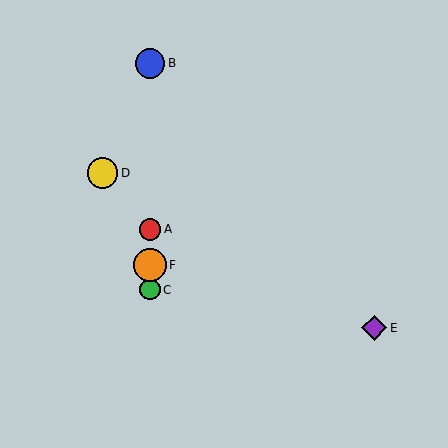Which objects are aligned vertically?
Objects A, B, C, F are aligned vertically.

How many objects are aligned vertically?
4 objects (A, B, C, F) are aligned vertically.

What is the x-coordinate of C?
Object C is at x≈150.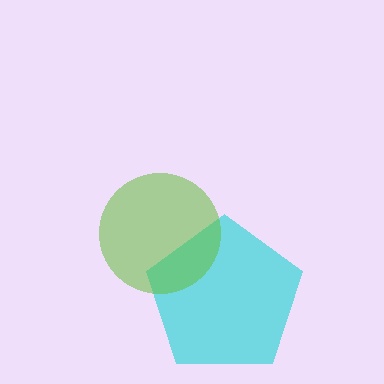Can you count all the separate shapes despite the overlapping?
Yes, there are 2 separate shapes.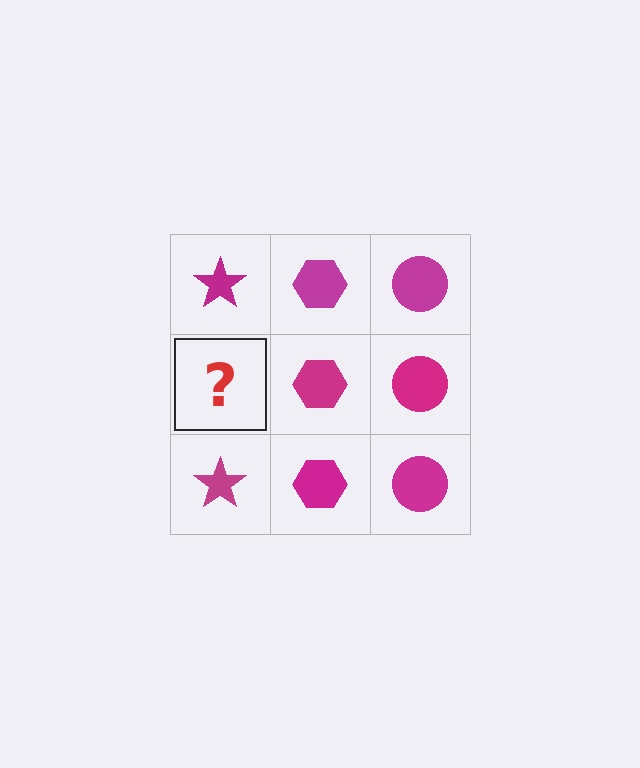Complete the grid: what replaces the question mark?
The question mark should be replaced with a magenta star.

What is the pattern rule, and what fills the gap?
The rule is that each column has a consistent shape. The gap should be filled with a magenta star.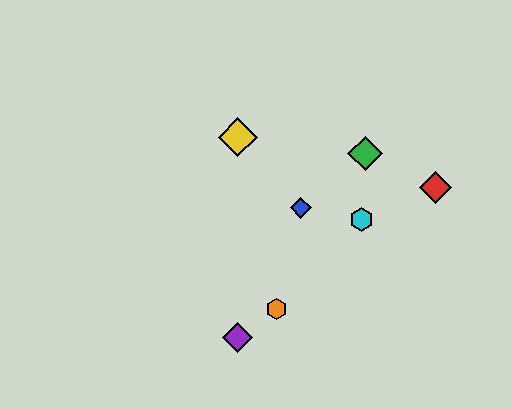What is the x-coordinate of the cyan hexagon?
The cyan hexagon is at x≈362.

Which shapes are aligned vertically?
The yellow diamond, the purple diamond are aligned vertically.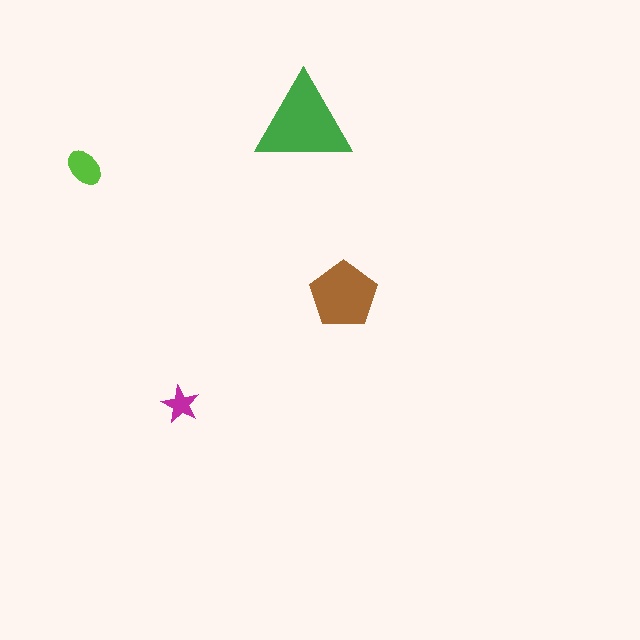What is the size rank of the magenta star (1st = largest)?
4th.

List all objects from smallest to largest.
The magenta star, the lime ellipse, the brown pentagon, the green triangle.